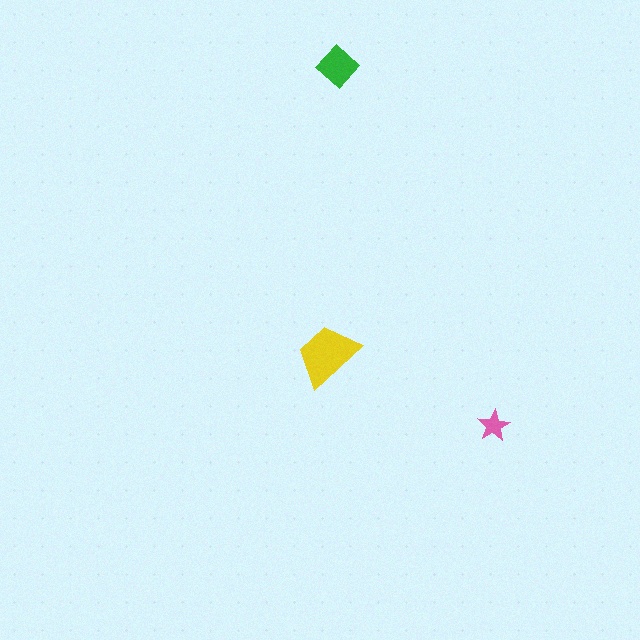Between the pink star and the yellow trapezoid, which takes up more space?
The yellow trapezoid.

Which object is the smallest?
The pink star.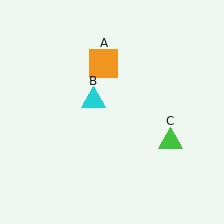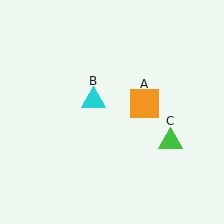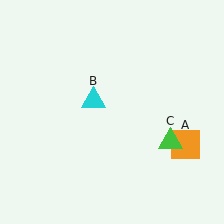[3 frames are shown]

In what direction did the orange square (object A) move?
The orange square (object A) moved down and to the right.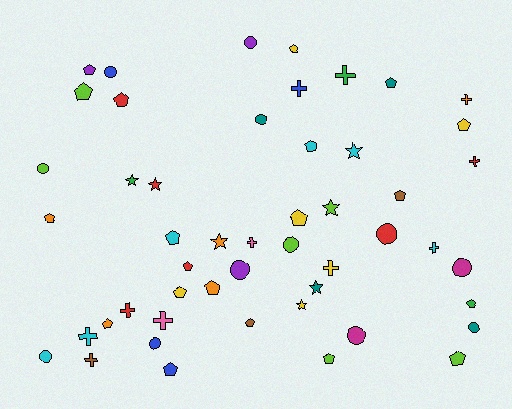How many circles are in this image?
There are 12 circles.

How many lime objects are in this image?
There are 6 lime objects.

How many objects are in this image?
There are 50 objects.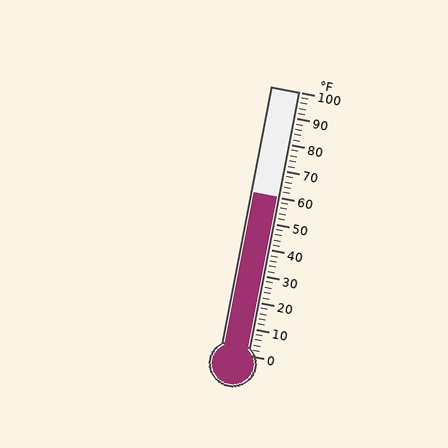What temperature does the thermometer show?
The thermometer shows approximately 60°F.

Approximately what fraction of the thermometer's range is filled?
The thermometer is filled to approximately 60% of its range.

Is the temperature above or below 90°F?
The temperature is below 90°F.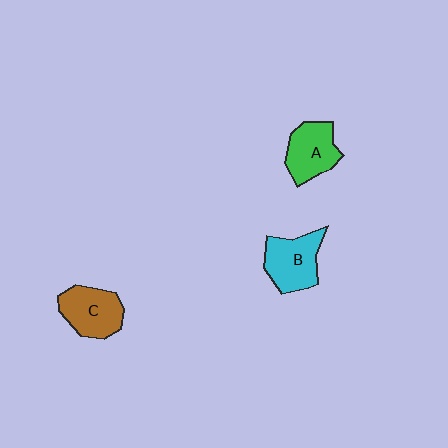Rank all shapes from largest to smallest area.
From largest to smallest: B (cyan), C (brown), A (green).